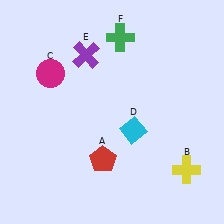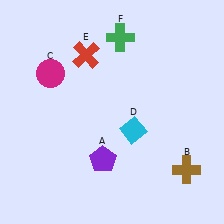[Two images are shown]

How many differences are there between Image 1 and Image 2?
There are 3 differences between the two images.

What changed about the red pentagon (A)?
In Image 1, A is red. In Image 2, it changed to purple.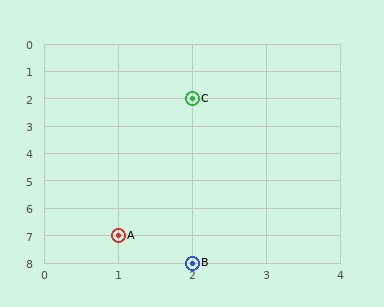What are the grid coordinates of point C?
Point C is at grid coordinates (2, 2).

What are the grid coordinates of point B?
Point B is at grid coordinates (2, 8).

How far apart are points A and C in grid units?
Points A and C are 1 column and 5 rows apart (about 5.1 grid units diagonally).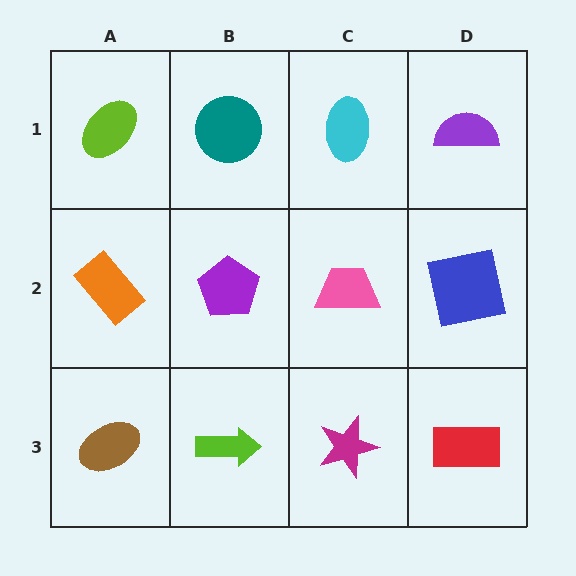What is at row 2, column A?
An orange rectangle.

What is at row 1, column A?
A lime ellipse.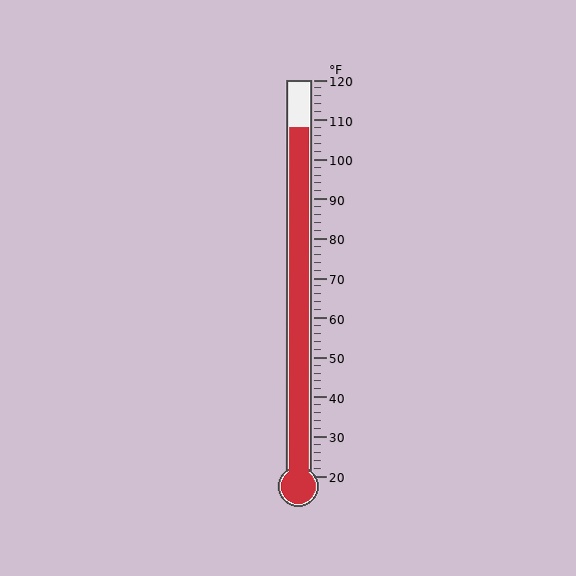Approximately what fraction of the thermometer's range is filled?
The thermometer is filled to approximately 90% of its range.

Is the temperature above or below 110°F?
The temperature is below 110°F.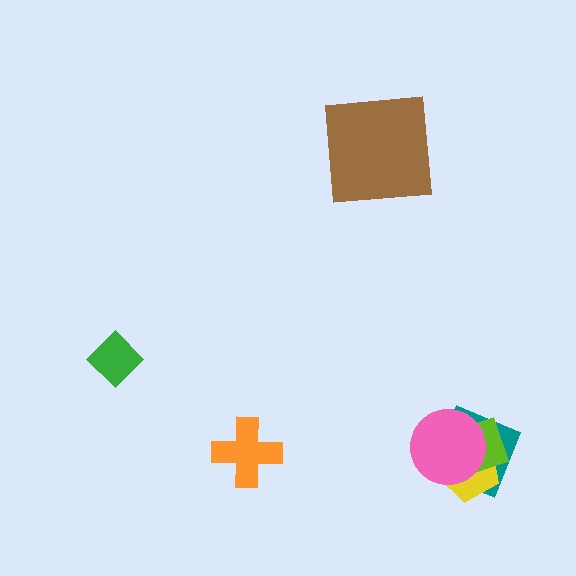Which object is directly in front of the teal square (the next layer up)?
The yellow pentagon is directly in front of the teal square.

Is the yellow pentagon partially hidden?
Yes, it is partially covered by another shape.